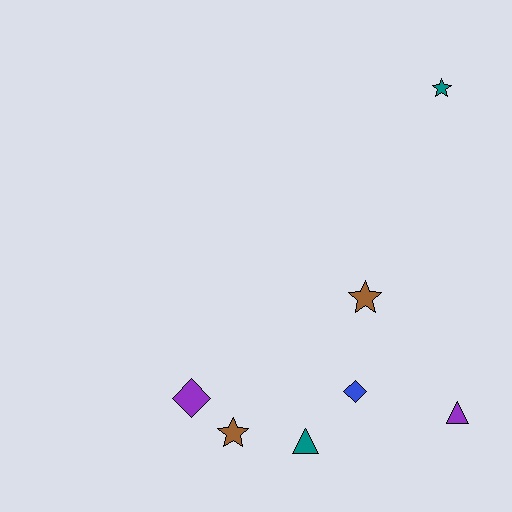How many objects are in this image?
There are 7 objects.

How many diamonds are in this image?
There are 2 diamonds.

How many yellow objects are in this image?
There are no yellow objects.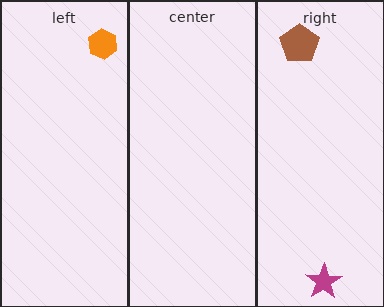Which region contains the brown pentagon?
The right region.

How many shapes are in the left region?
1.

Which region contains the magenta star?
The right region.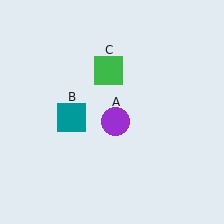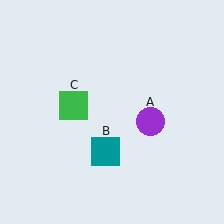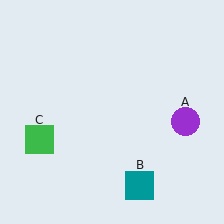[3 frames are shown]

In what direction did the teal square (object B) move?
The teal square (object B) moved down and to the right.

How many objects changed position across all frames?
3 objects changed position: purple circle (object A), teal square (object B), green square (object C).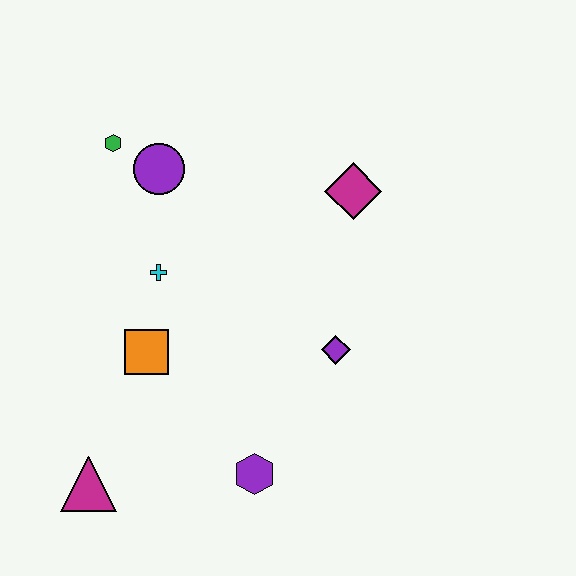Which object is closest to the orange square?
The cyan cross is closest to the orange square.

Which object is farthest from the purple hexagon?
The green hexagon is farthest from the purple hexagon.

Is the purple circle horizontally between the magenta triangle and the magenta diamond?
Yes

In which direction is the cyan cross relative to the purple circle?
The cyan cross is below the purple circle.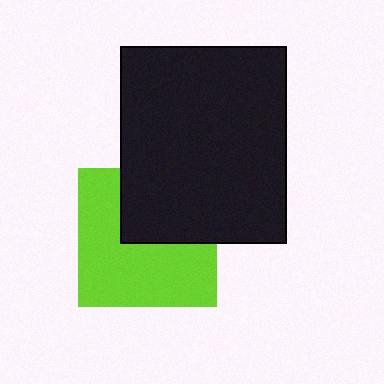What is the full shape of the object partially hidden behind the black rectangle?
The partially hidden object is a lime square.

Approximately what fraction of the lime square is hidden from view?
Roughly 38% of the lime square is hidden behind the black rectangle.